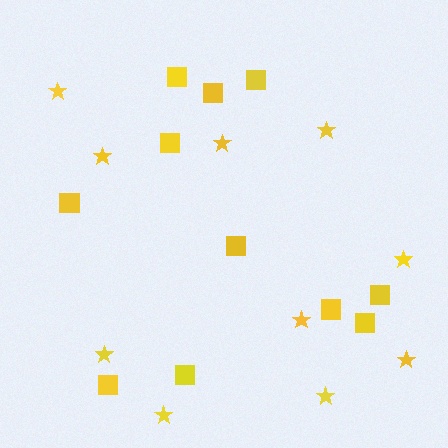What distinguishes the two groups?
There are 2 groups: one group of stars (10) and one group of squares (11).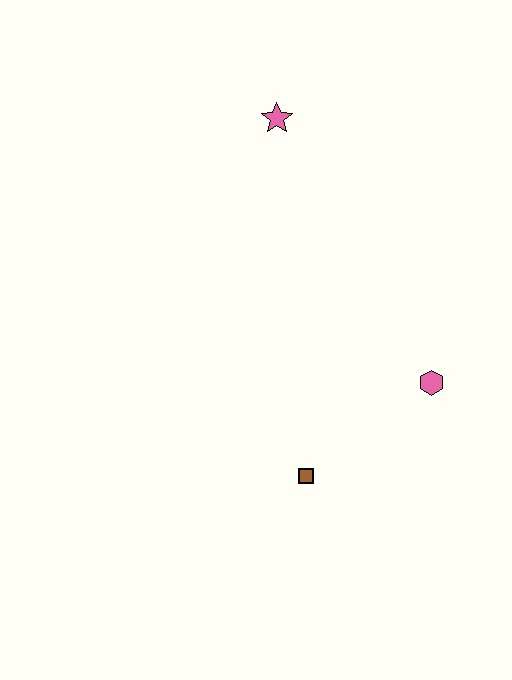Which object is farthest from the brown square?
The pink star is farthest from the brown square.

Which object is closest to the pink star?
The pink hexagon is closest to the pink star.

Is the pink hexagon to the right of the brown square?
Yes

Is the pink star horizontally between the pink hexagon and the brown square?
No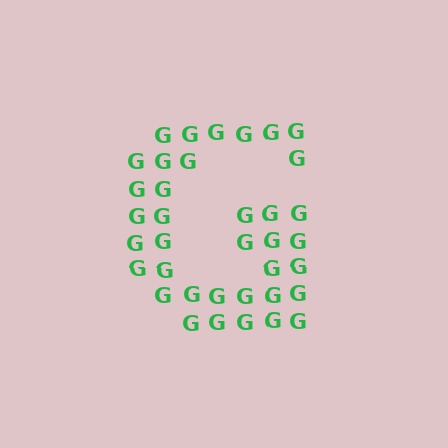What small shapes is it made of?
It is made of small letter G's.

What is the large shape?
The large shape is the letter G.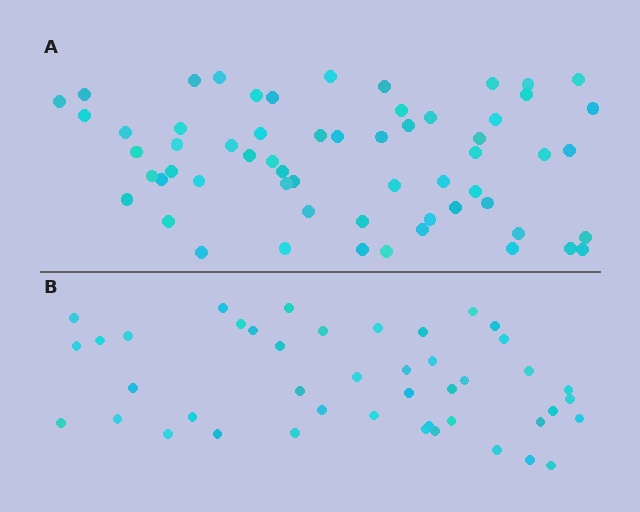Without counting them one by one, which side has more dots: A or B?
Region A (the top region) has more dots.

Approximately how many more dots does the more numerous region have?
Region A has approximately 15 more dots than region B.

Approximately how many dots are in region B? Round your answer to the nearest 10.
About 40 dots. (The exact count is 44, which rounds to 40.)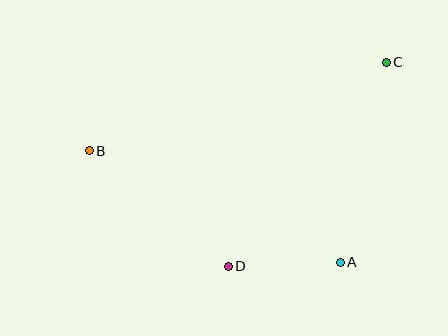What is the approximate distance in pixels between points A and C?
The distance between A and C is approximately 205 pixels.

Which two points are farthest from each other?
Points B and C are farthest from each other.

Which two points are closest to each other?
Points A and D are closest to each other.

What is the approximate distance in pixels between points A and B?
The distance between A and B is approximately 274 pixels.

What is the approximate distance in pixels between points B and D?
The distance between B and D is approximately 181 pixels.